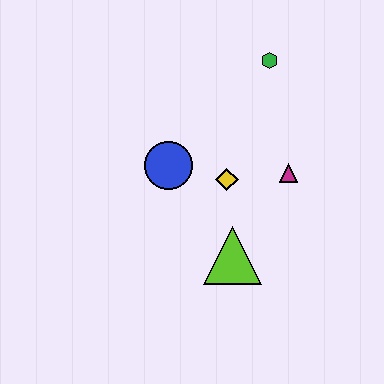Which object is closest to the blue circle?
The yellow diamond is closest to the blue circle.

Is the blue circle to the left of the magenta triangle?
Yes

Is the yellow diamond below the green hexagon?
Yes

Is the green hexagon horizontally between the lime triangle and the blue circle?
No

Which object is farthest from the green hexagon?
The lime triangle is farthest from the green hexagon.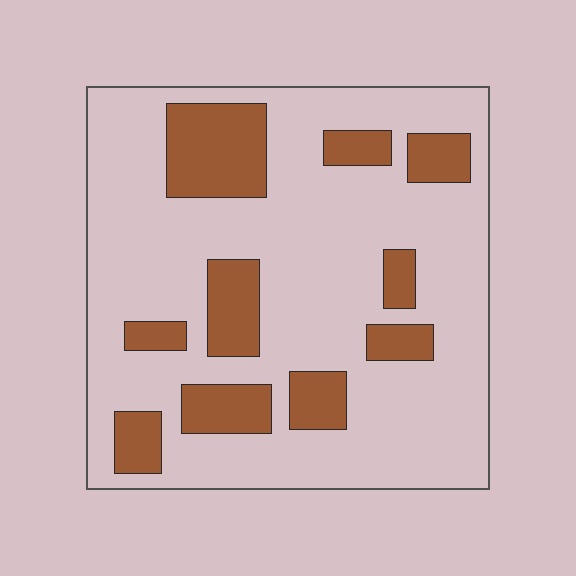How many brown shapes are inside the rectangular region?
10.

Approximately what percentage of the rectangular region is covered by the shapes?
Approximately 25%.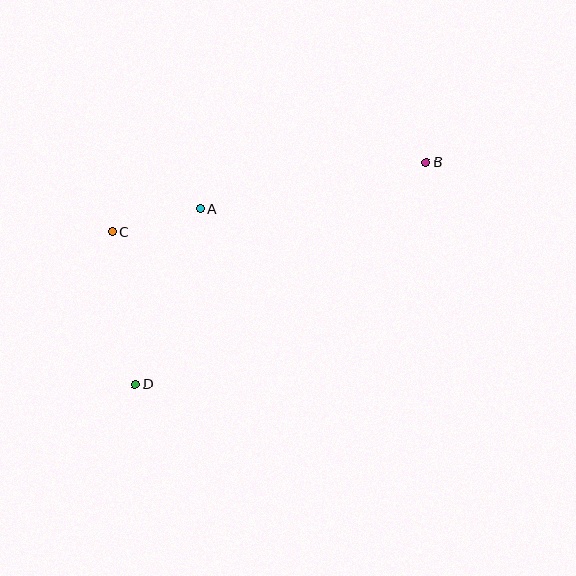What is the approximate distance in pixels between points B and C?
The distance between B and C is approximately 322 pixels.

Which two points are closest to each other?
Points A and C are closest to each other.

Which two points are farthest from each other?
Points B and D are farthest from each other.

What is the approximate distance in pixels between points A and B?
The distance between A and B is approximately 231 pixels.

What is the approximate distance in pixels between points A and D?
The distance between A and D is approximately 187 pixels.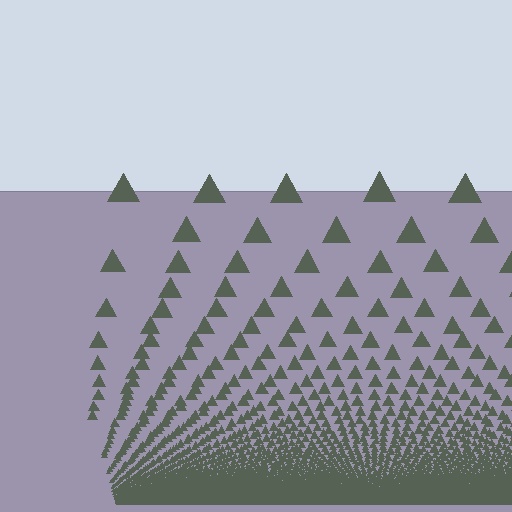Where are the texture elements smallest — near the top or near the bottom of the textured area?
Near the bottom.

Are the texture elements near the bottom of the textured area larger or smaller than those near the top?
Smaller. The gradient is inverted — elements near the bottom are smaller and denser.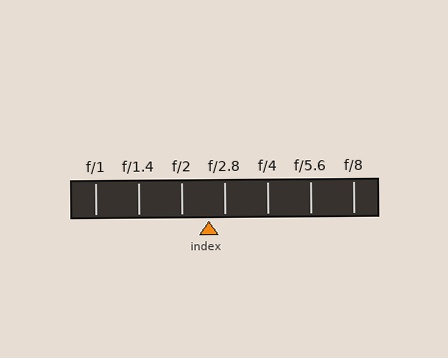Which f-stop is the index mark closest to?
The index mark is closest to f/2.8.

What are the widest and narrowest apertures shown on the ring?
The widest aperture shown is f/1 and the narrowest is f/8.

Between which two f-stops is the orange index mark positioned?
The index mark is between f/2 and f/2.8.